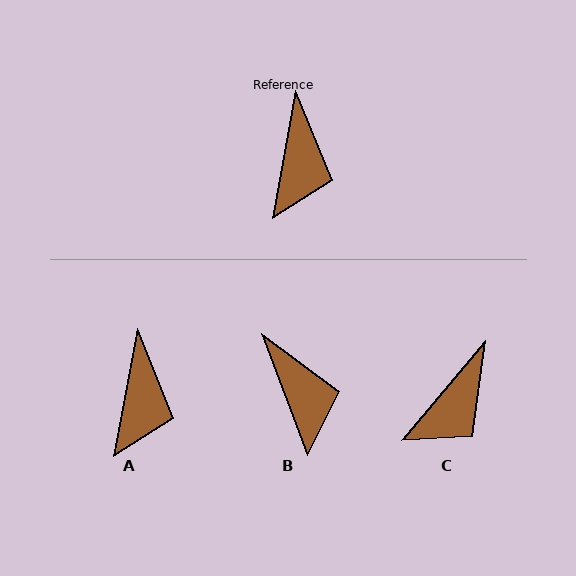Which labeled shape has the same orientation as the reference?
A.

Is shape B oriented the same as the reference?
No, it is off by about 31 degrees.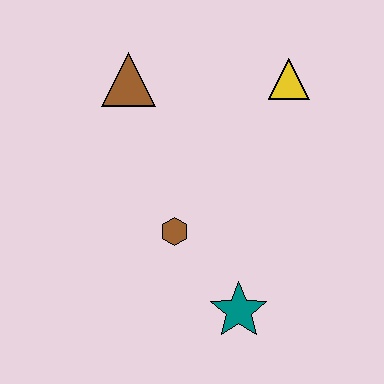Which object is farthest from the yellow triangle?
The teal star is farthest from the yellow triangle.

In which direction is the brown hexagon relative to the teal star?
The brown hexagon is above the teal star.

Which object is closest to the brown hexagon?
The teal star is closest to the brown hexagon.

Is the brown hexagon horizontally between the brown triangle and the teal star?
Yes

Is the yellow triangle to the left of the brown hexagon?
No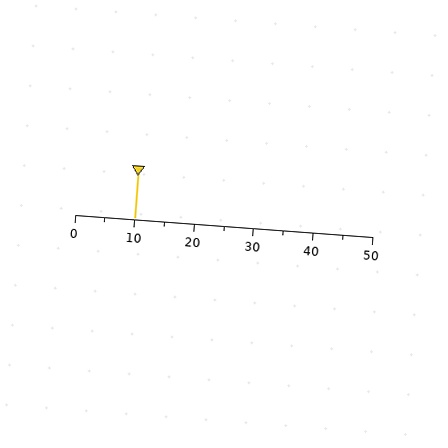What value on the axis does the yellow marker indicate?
The marker indicates approximately 10.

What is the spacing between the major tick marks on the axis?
The major ticks are spaced 10 apart.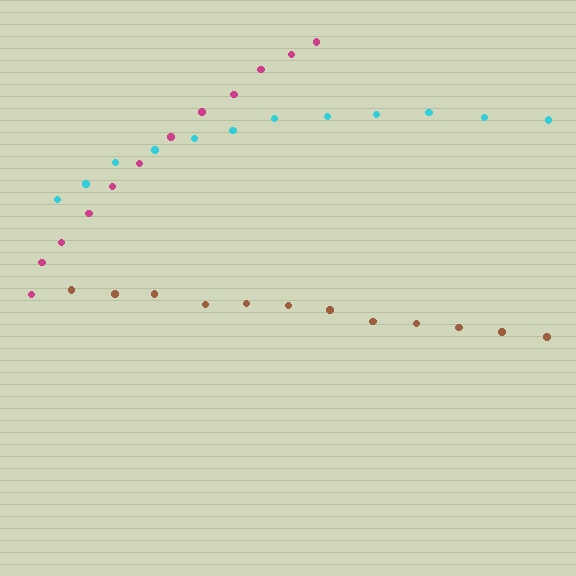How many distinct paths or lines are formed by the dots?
There are 3 distinct paths.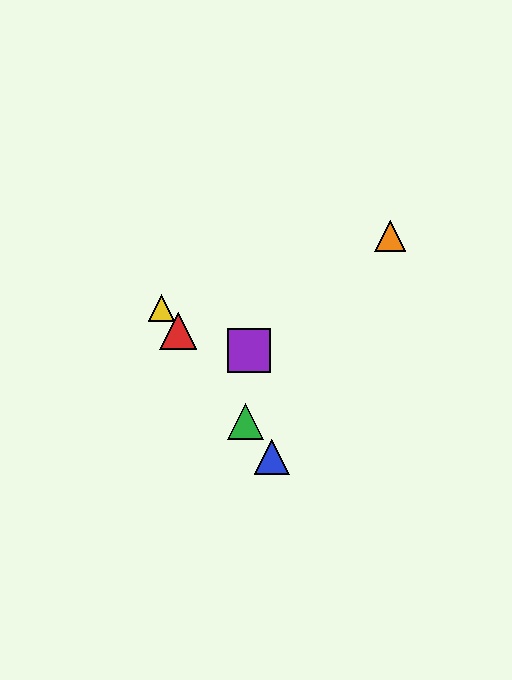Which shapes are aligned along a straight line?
The red triangle, the blue triangle, the green triangle, the yellow triangle are aligned along a straight line.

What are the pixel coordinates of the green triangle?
The green triangle is at (245, 421).